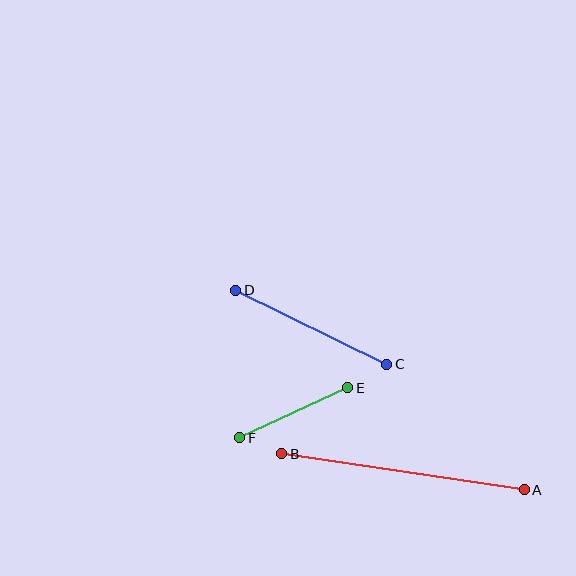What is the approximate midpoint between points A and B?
The midpoint is at approximately (403, 472) pixels.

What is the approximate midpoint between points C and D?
The midpoint is at approximately (311, 327) pixels.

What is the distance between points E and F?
The distance is approximately 119 pixels.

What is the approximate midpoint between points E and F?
The midpoint is at approximately (294, 413) pixels.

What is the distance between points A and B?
The distance is approximately 245 pixels.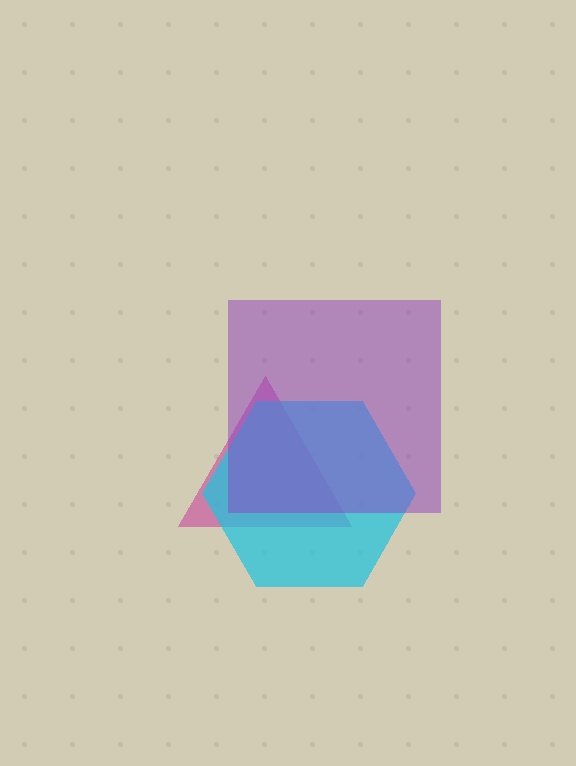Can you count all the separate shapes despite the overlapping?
Yes, there are 3 separate shapes.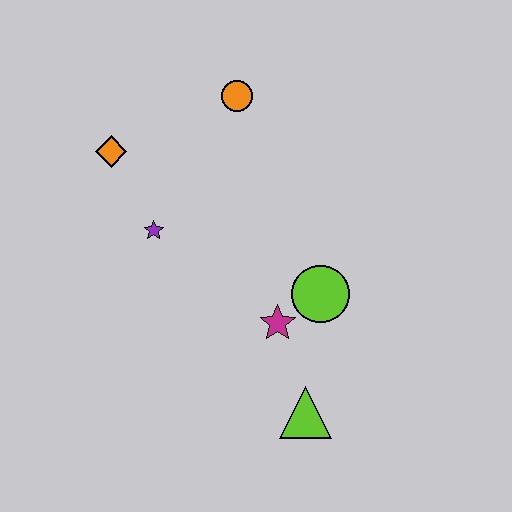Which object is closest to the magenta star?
The lime circle is closest to the magenta star.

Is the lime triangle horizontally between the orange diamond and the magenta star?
No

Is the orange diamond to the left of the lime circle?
Yes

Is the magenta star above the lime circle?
No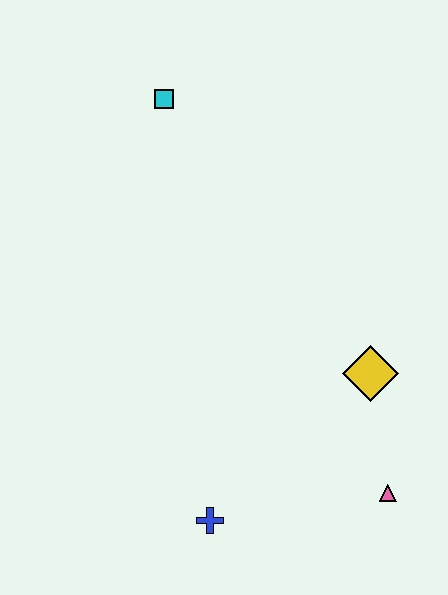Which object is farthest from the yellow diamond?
The cyan square is farthest from the yellow diamond.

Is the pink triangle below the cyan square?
Yes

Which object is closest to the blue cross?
The pink triangle is closest to the blue cross.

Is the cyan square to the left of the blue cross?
Yes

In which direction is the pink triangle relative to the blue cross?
The pink triangle is to the right of the blue cross.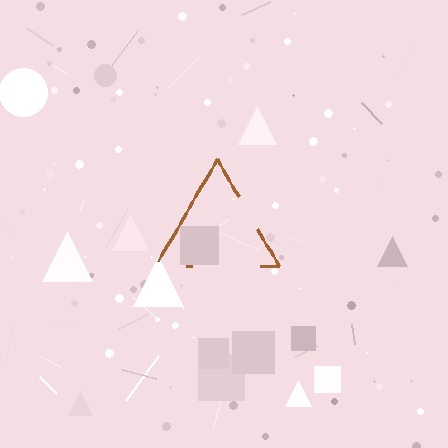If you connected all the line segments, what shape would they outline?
They would outline a triangle.